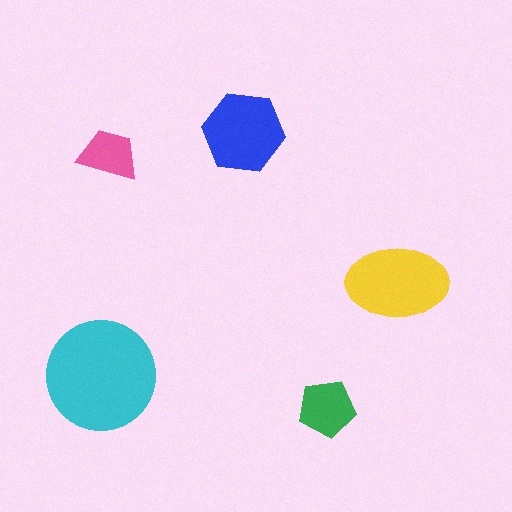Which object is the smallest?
The pink trapezoid.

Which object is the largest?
The cyan circle.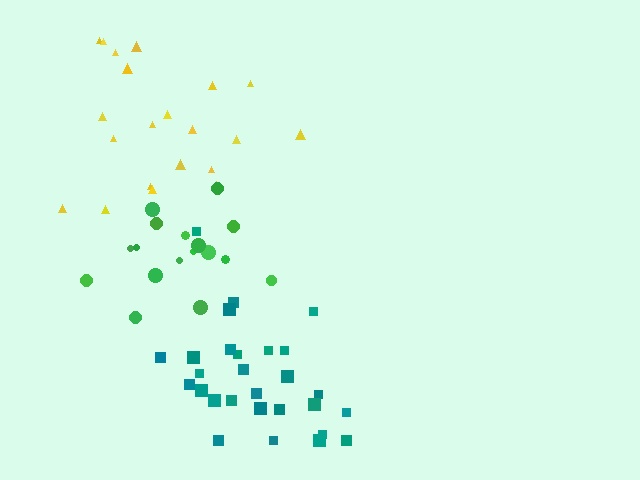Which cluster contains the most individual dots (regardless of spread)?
Teal (28).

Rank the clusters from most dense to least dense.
green, teal, yellow.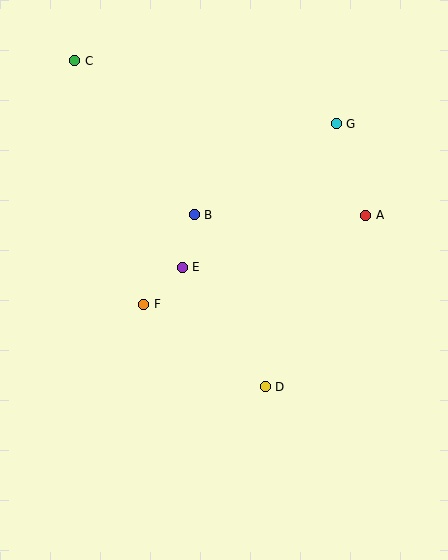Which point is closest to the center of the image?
Point E at (182, 267) is closest to the center.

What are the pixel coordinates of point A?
Point A is at (366, 215).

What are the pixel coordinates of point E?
Point E is at (182, 267).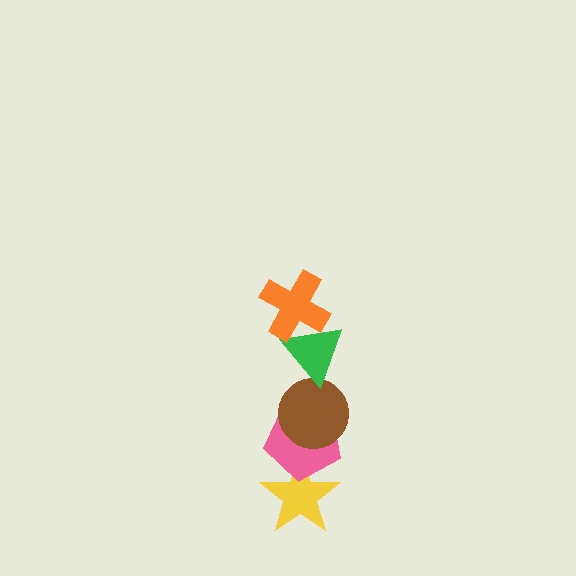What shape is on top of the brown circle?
The green triangle is on top of the brown circle.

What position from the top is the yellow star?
The yellow star is 5th from the top.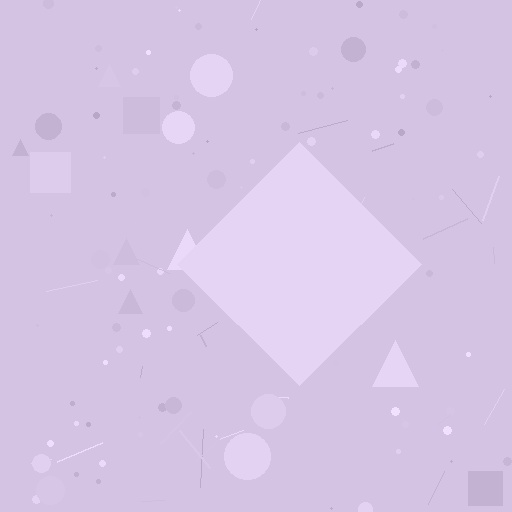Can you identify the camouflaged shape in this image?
The camouflaged shape is a diamond.